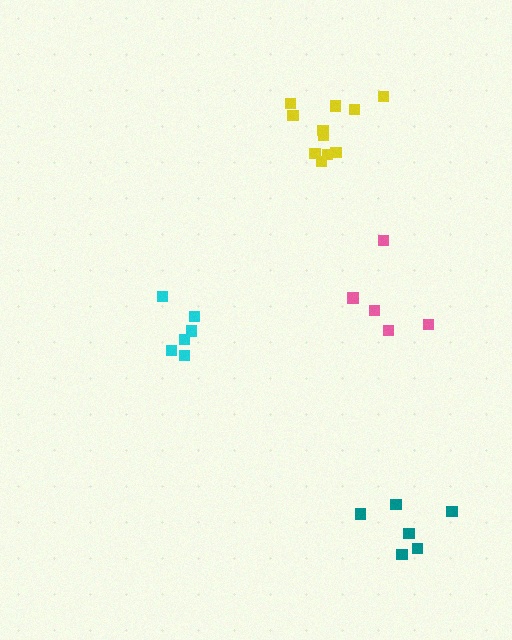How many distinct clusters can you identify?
There are 4 distinct clusters.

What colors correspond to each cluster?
The clusters are colored: cyan, teal, pink, yellow.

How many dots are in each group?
Group 1: 6 dots, Group 2: 6 dots, Group 3: 5 dots, Group 4: 11 dots (28 total).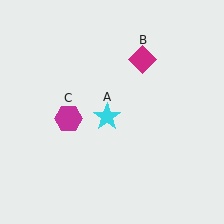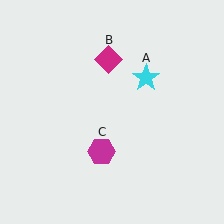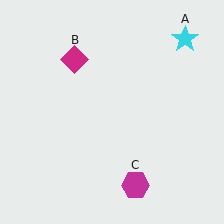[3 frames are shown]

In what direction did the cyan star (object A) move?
The cyan star (object A) moved up and to the right.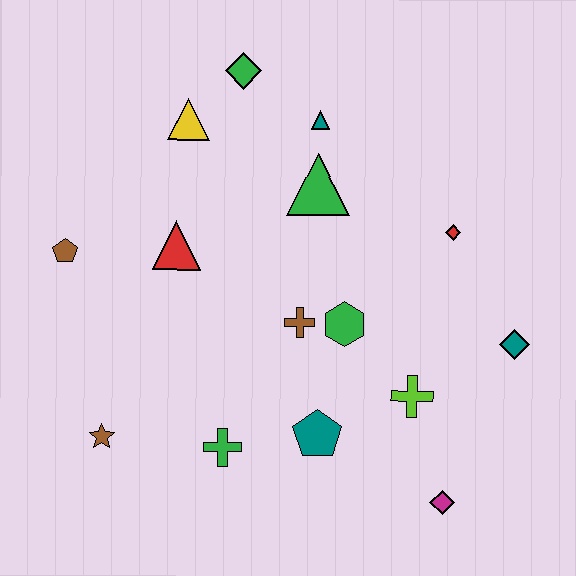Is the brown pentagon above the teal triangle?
No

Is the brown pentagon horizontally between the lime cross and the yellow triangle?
No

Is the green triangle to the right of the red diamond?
No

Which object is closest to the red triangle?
The brown pentagon is closest to the red triangle.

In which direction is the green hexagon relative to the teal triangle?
The green hexagon is below the teal triangle.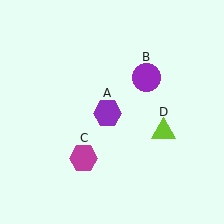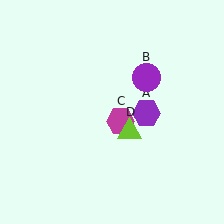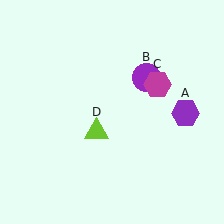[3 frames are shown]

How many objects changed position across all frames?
3 objects changed position: purple hexagon (object A), magenta hexagon (object C), lime triangle (object D).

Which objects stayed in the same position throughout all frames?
Purple circle (object B) remained stationary.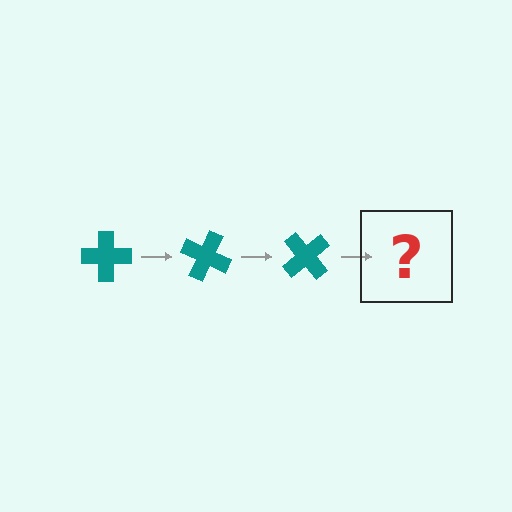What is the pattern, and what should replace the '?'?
The pattern is that the cross rotates 25 degrees each step. The '?' should be a teal cross rotated 75 degrees.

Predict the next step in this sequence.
The next step is a teal cross rotated 75 degrees.